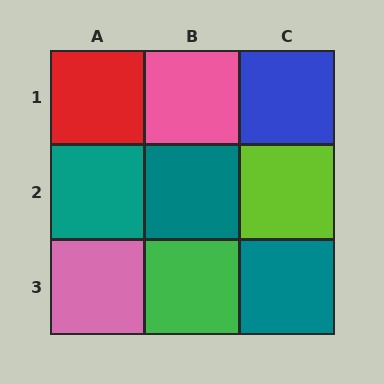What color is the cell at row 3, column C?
Teal.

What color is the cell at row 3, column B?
Green.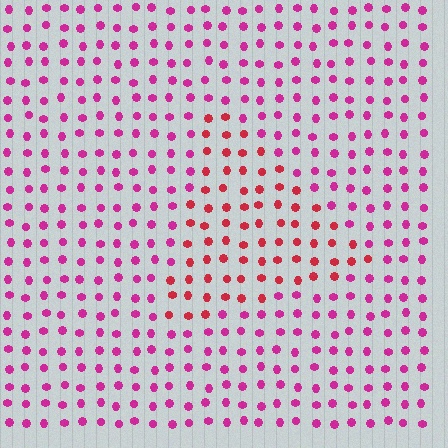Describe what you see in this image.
The image is filled with small magenta elements in a uniform arrangement. A triangle-shaped region is visible where the elements are tinted to a slightly different hue, forming a subtle color boundary.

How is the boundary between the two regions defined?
The boundary is defined purely by a slight shift in hue (about 33 degrees). Spacing, size, and orientation are identical on both sides.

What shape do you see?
I see a triangle.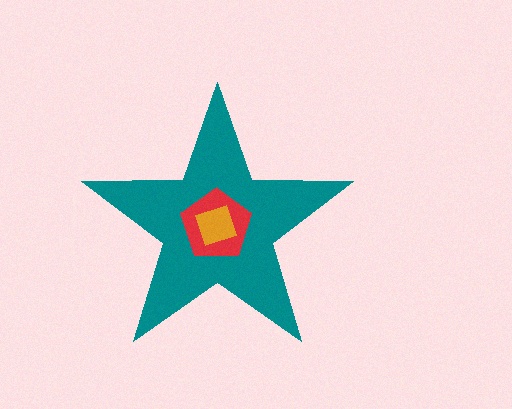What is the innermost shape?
The orange square.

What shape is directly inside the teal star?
The red pentagon.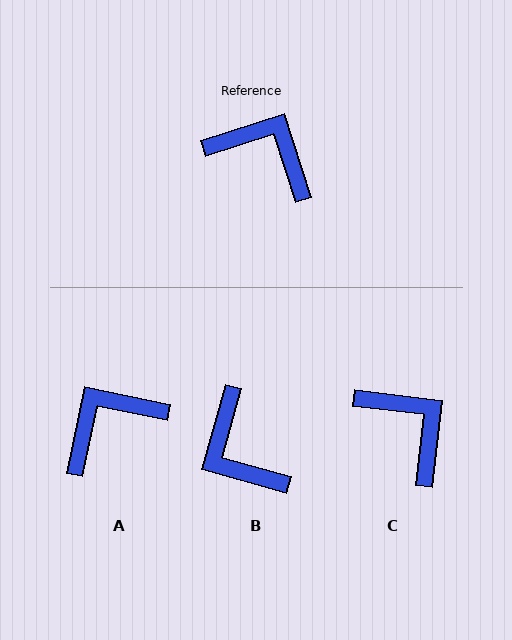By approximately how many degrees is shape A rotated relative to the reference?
Approximately 61 degrees counter-clockwise.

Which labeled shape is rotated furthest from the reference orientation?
B, about 147 degrees away.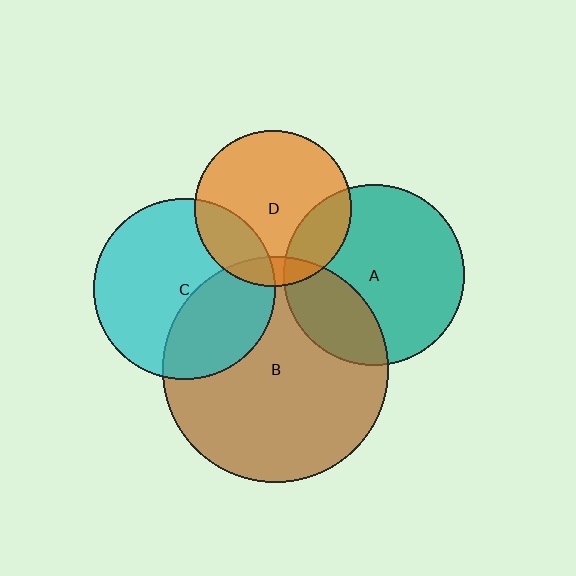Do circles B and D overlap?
Yes.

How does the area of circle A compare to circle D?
Approximately 1.3 times.